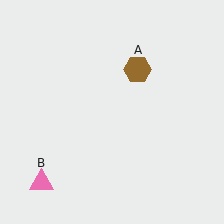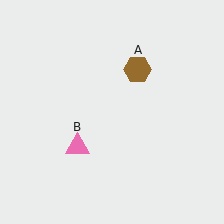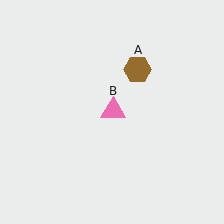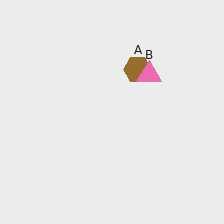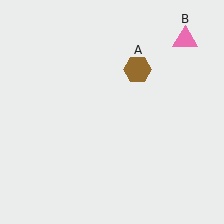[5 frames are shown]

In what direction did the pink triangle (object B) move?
The pink triangle (object B) moved up and to the right.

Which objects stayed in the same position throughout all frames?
Brown hexagon (object A) remained stationary.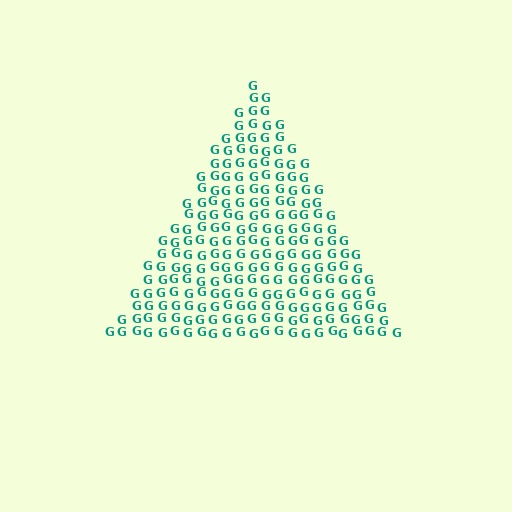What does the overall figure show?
The overall figure shows a triangle.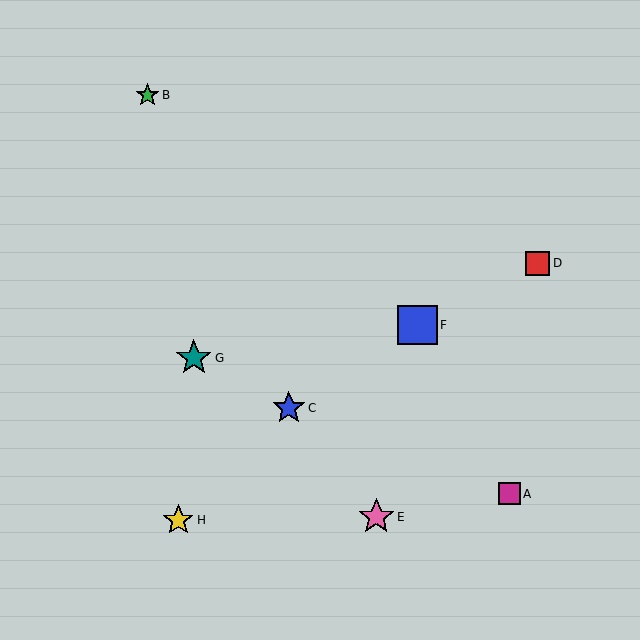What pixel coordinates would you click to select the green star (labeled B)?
Click at (147, 95) to select the green star B.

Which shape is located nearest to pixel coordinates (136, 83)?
The green star (labeled B) at (147, 95) is nearest to that location.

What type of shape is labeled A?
Shape A is a magenta square.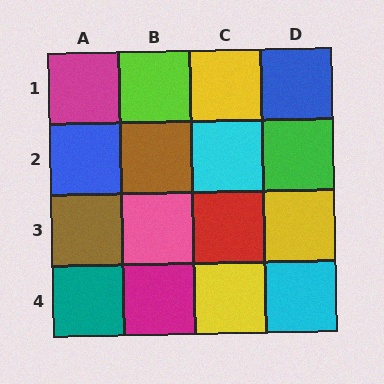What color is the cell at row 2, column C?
Cyan.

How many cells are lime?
1 cell is lime.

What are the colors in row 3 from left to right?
Brown, pink, red, yellow.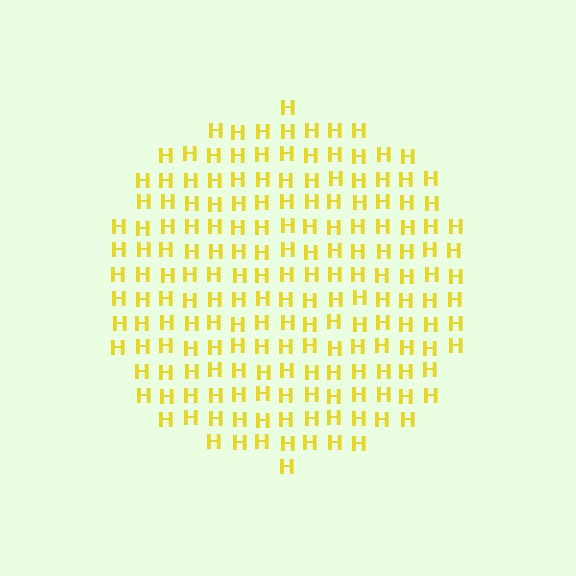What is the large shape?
The large shape is a circle.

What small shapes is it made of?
It is made of small letter H's.